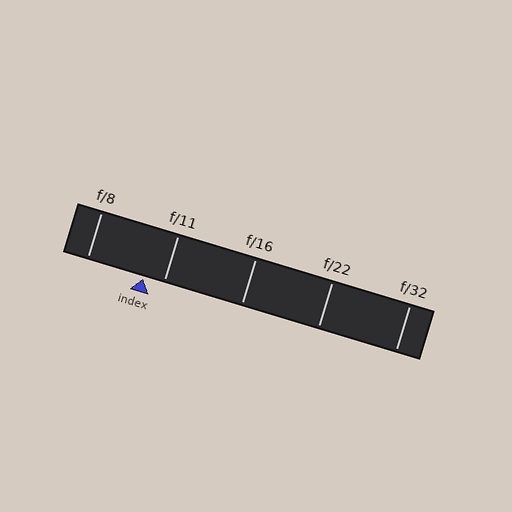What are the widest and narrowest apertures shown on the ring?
The widest aperture shown is f/8 and the narrowest is f/32.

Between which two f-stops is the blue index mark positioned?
The index mark is between f/8 and f/11.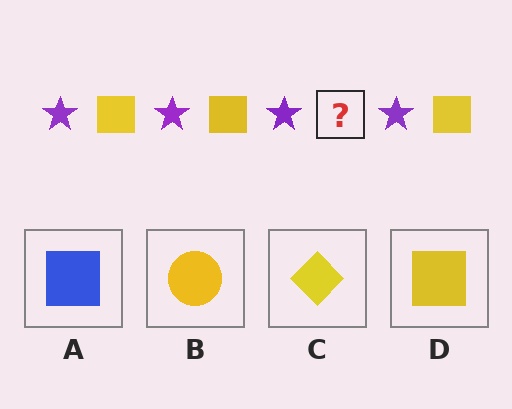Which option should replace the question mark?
Option D.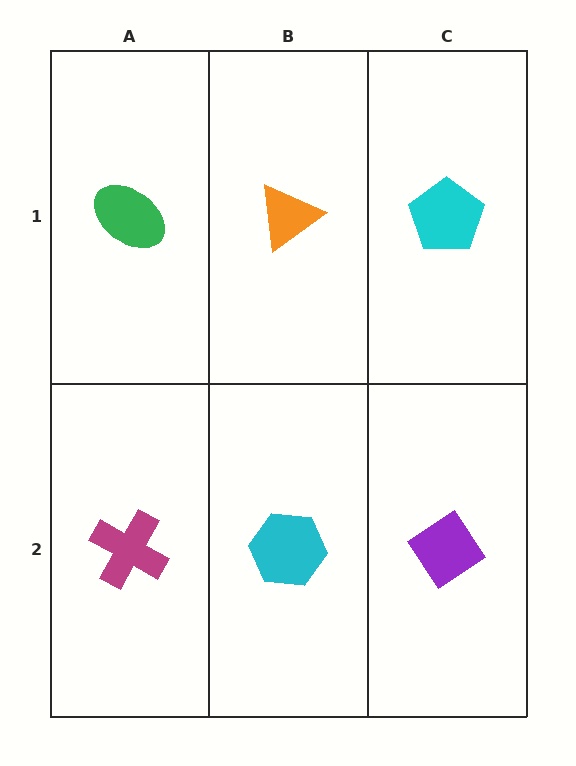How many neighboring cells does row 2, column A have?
2.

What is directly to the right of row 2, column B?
A purple diamond.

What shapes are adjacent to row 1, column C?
A purple diamond (row 2, column C), an orange triangle (row 1, column B).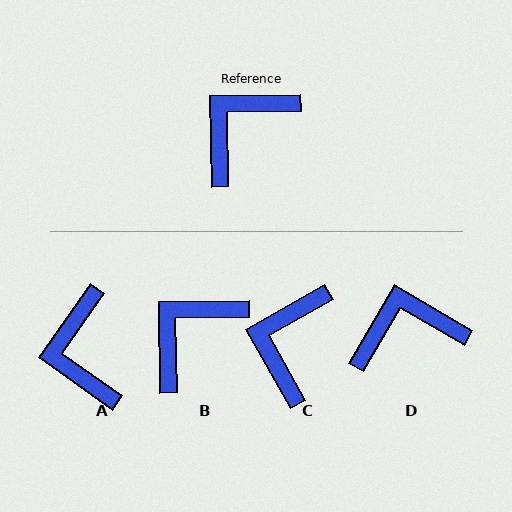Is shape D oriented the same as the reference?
No, it is off by about 31 degrees.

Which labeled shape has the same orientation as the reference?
B.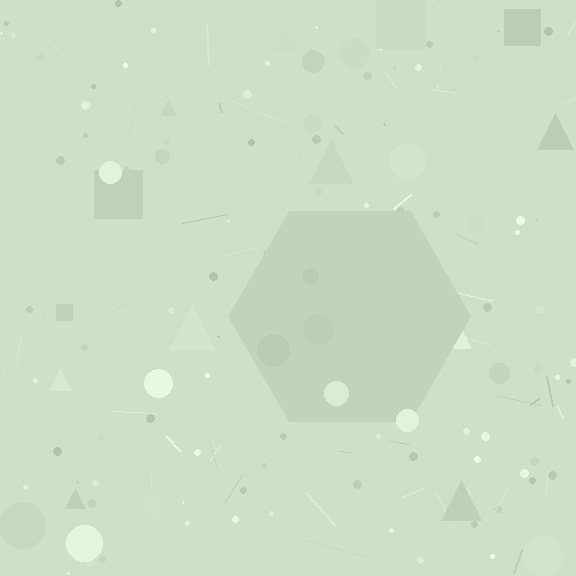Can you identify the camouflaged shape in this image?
The camouflaged shape is a hexagon.